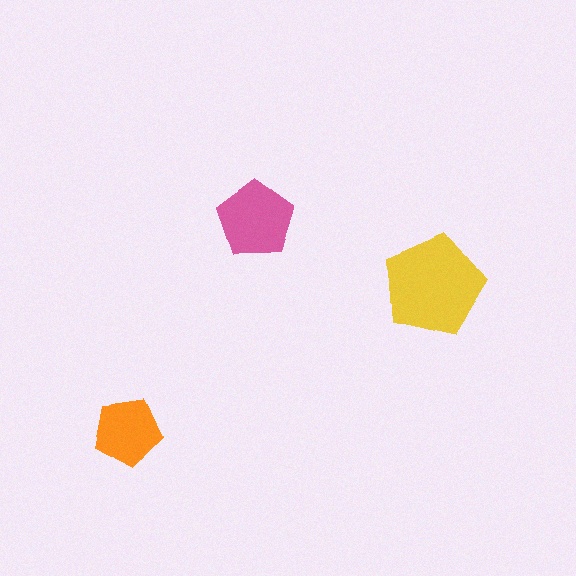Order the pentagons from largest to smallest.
the yellow one, the pink one, the orange one.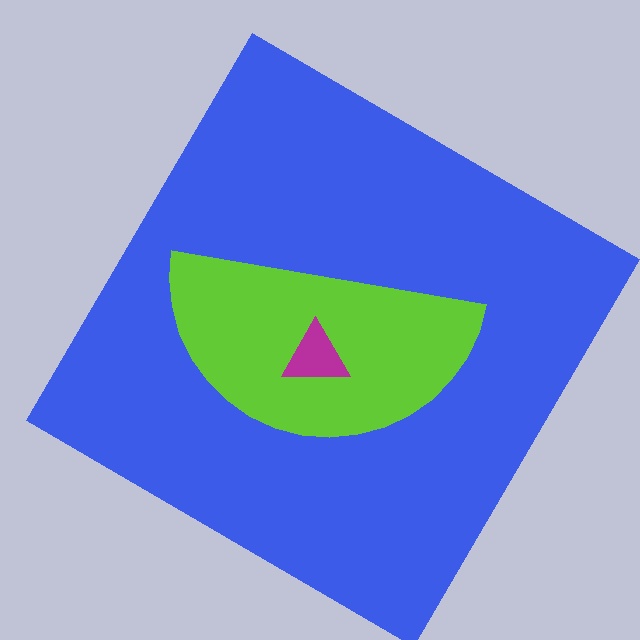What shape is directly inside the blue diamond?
The lime semicircle.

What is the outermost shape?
The blue diamond.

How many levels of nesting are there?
3.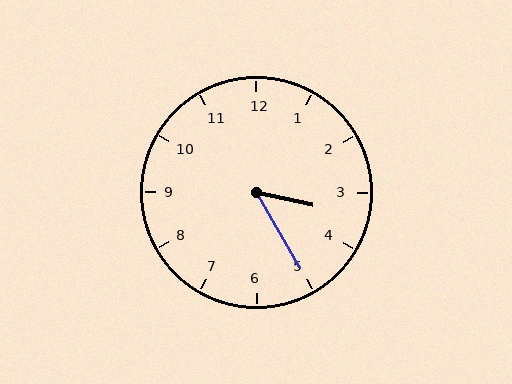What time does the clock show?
3:25.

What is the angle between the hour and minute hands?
Approximately 48 degrees.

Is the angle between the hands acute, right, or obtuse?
It is acute.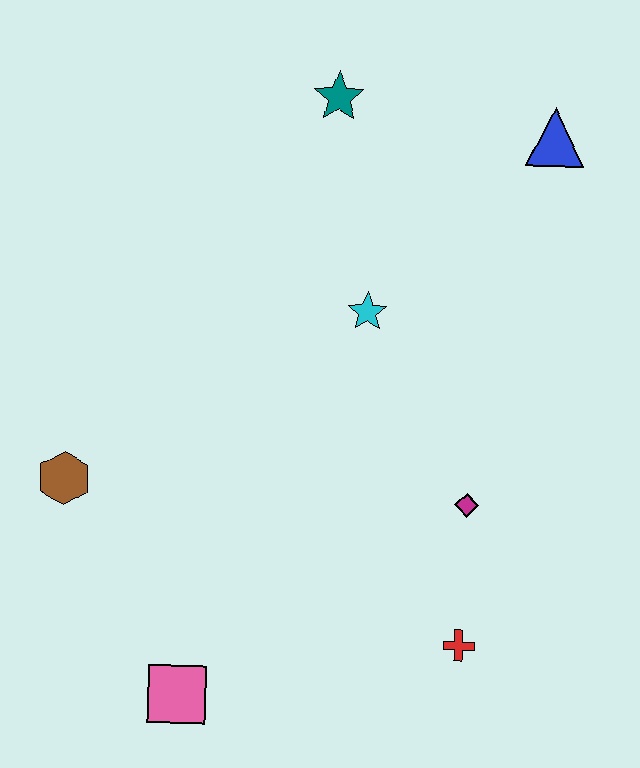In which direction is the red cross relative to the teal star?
The red cross is below the teal star.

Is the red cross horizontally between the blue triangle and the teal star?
Yes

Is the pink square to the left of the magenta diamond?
Yes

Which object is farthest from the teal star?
The pink square is farthest from the teal star.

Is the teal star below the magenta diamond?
No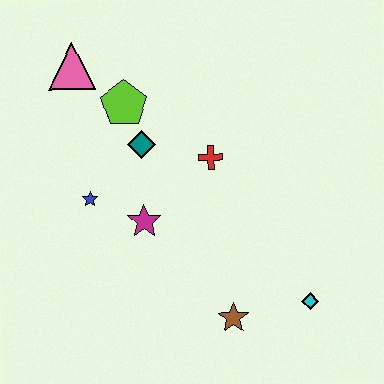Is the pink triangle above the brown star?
Yes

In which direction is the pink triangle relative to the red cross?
The pink triangle is to the left of the red cross.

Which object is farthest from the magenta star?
The cyan diamond is farthest from the magenta star.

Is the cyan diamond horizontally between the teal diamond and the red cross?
No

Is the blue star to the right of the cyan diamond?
No